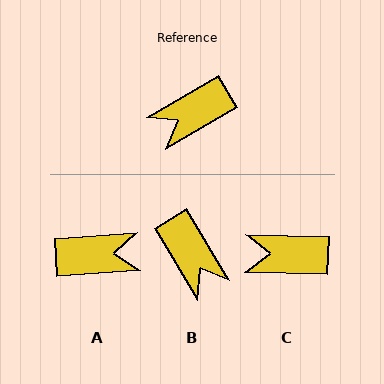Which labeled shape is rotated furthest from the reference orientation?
A, about 154 degrees away.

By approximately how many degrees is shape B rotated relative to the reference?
Approximately 91 degrees counter-clockwise.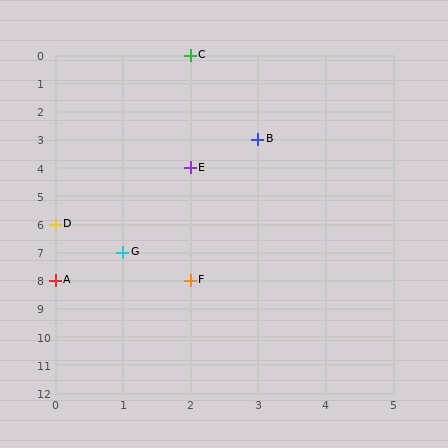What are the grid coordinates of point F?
Point F is at grid coordinates (2, 8).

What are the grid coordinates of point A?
Point A is at grid coordinates (0, 8).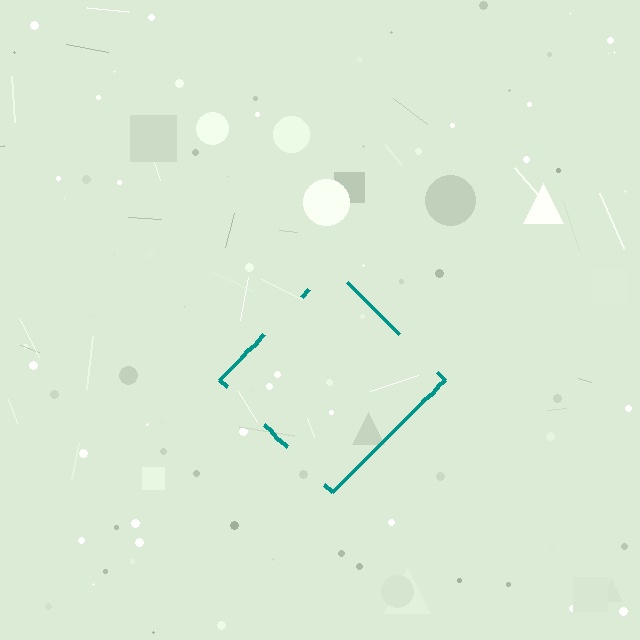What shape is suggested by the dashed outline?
The dashed outline suggests a diamond.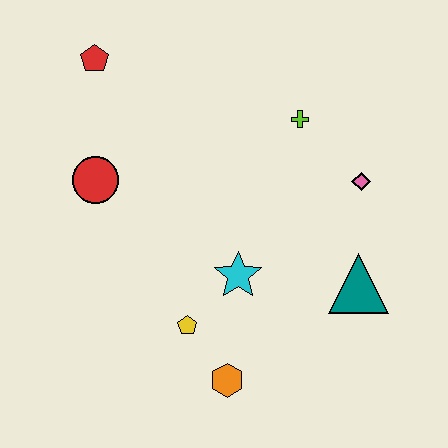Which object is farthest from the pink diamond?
The red pentagon is farthest from the pink diamond.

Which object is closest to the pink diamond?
The lime cross is closest to the pink diamond.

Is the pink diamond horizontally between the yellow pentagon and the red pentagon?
No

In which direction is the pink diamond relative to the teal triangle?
The pink diamond is above the teal triangle.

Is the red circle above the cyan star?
Yes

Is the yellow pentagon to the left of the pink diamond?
Yes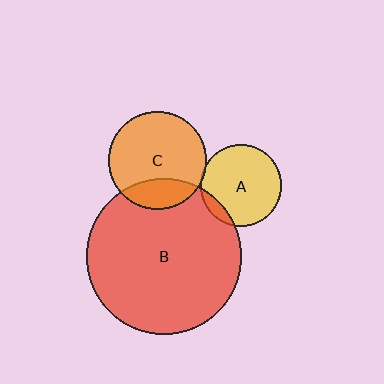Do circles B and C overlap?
Yes.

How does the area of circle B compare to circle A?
Approximately 3.6 times.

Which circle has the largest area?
Circle B (red).